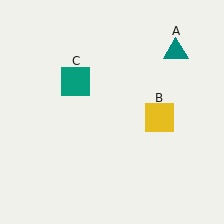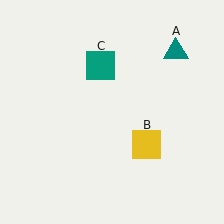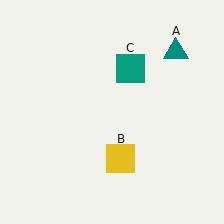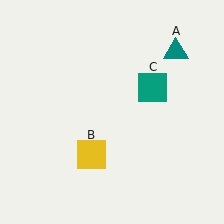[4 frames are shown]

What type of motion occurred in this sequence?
The yellow square (object B), teal square (object C) rotated clockwise around the center of the scene.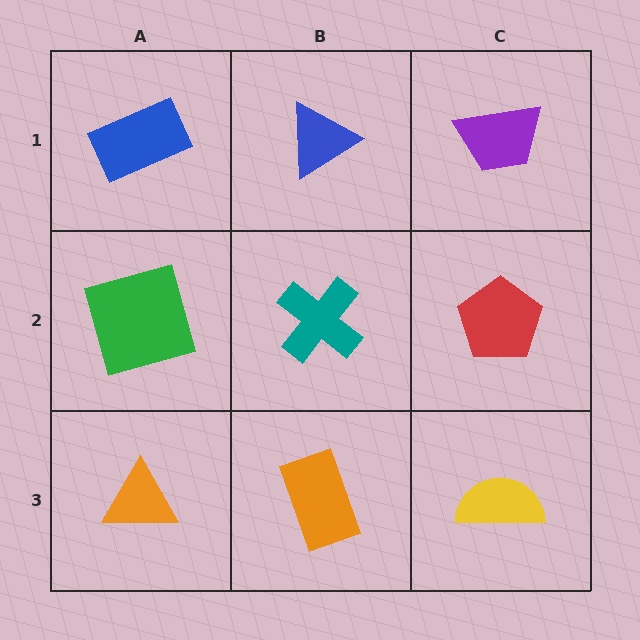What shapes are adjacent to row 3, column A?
A green square (row 2, column A), an orange rectangle (row 3, column B).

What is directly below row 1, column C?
A red pentagon.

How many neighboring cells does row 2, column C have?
3.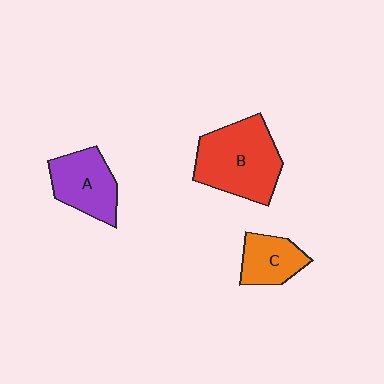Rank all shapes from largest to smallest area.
From largest to smallest: B (red), A (purple), C (orange).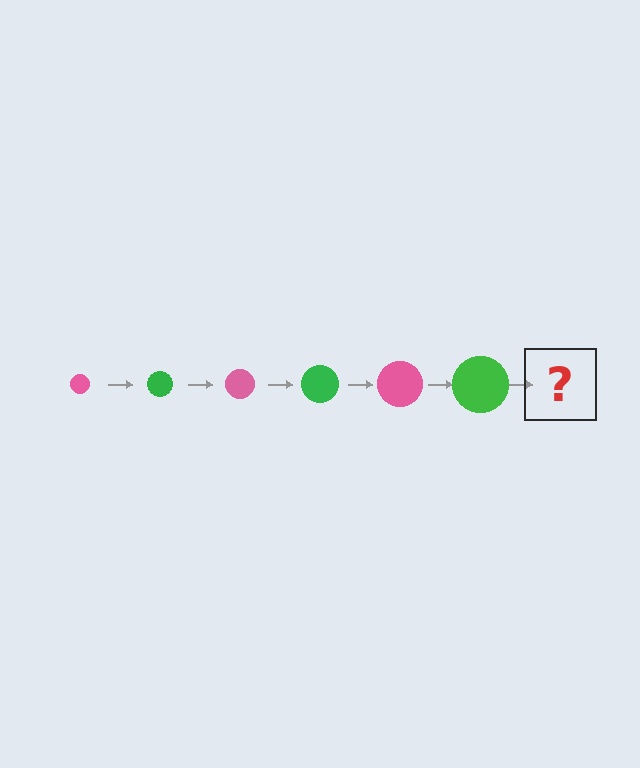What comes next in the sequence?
The next element should be a pink circle, larger than the previous one.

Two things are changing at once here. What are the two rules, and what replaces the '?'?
The two rules are that the circle grows larger each step and the color cycles through pink and green. The '?' should be a pink circle, larger than the previous one.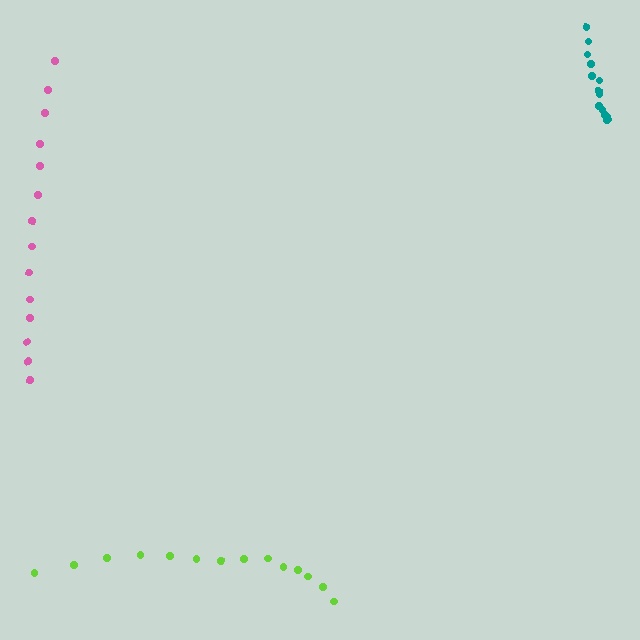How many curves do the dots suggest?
There are 3 distinct paths.